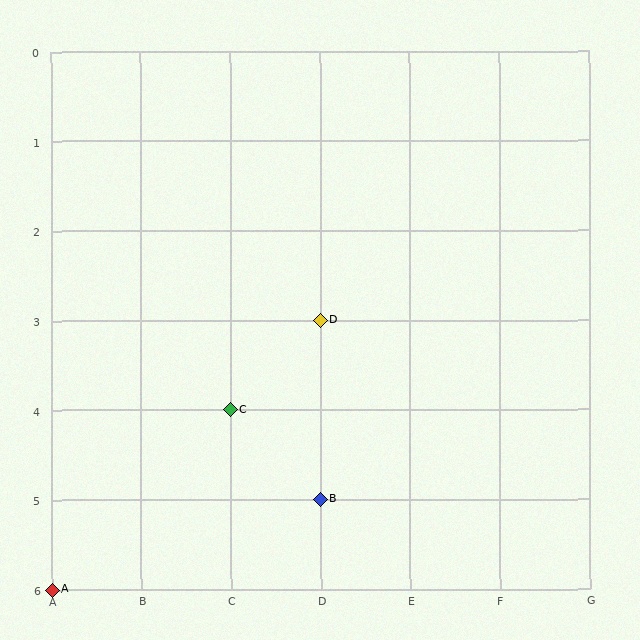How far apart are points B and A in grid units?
Points B and A are 3 columns and 1 row apart (about 3.2 grid units diagonally).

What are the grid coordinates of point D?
Point D is at grid coordinates (D, 3).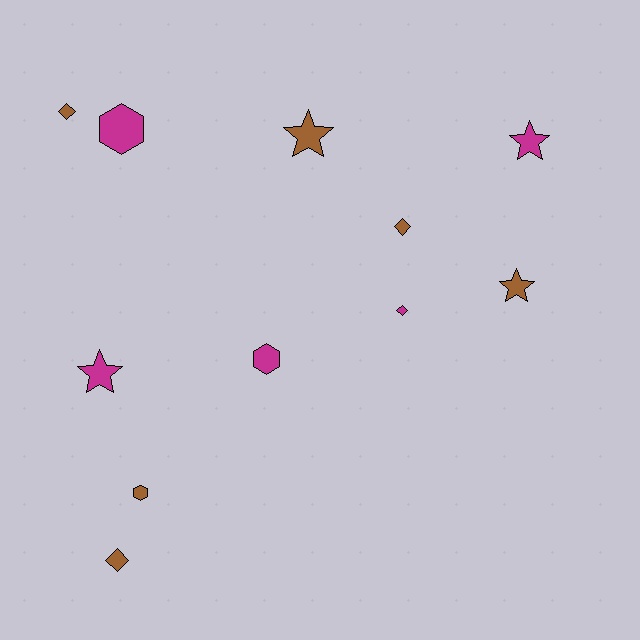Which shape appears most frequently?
Star, with 4 objects.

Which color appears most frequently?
Brown, with 6 objects.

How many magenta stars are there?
There are 2 magenta stars.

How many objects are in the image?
There are 11 objects.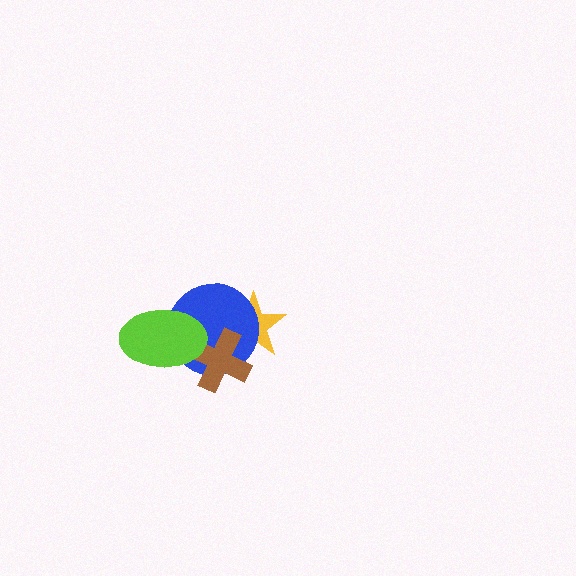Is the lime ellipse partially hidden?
No, no other shape covers it.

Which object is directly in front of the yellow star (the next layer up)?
The blue circle is directly in front of the yellow star.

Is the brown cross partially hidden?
Yes, it is partially covered by another shape.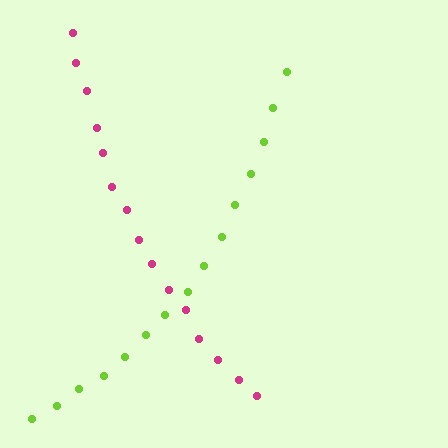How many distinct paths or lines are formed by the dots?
There are 2 distinct paths.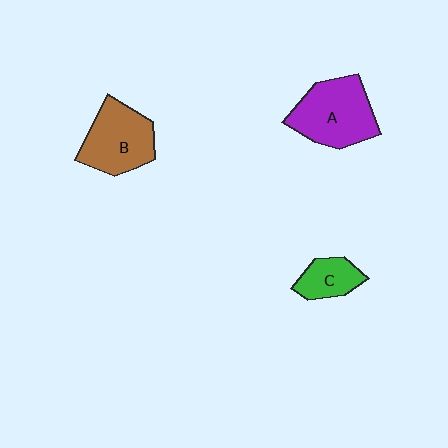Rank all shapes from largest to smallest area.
From largest to smallest: A (purple), B (brown), C (green).